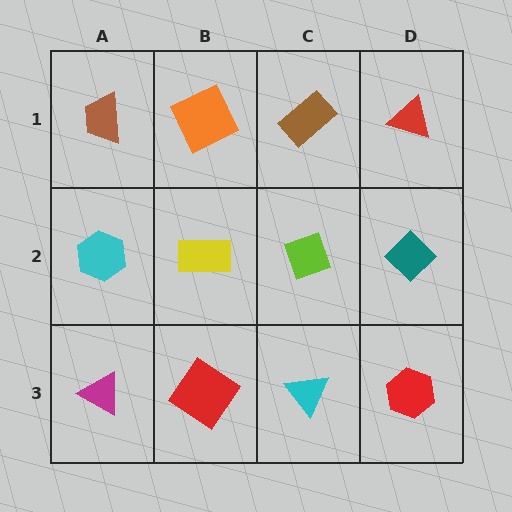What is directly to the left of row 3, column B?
A magenta triangle.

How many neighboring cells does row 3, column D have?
2.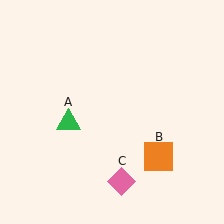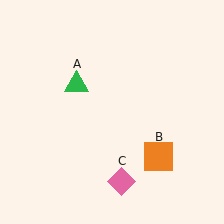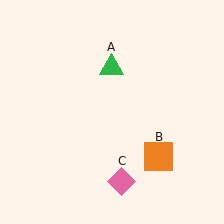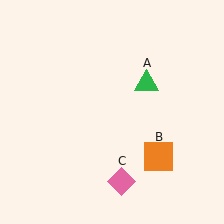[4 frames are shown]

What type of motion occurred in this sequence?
The green triangle (object A) rotated clockwise around the center of the scene.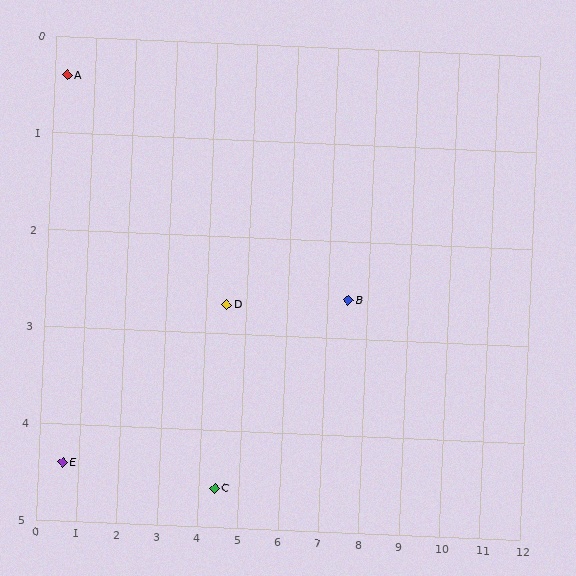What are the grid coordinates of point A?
Point A is at approximately (0.3, 0.4).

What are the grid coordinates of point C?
Point C is at approximately (4.4, 4.6).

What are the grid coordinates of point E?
Point E is at approximately (0.6, 4.4).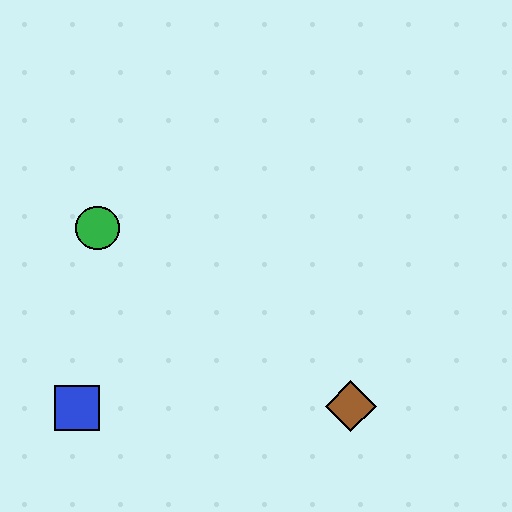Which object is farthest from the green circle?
The brown diamond is farthest from the green circle.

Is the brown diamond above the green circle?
No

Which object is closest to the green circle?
The blue square is closest to the green circle.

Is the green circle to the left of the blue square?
No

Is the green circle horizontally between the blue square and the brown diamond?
Yes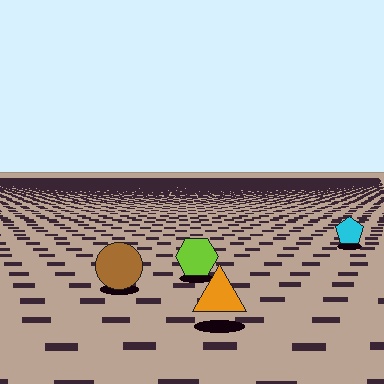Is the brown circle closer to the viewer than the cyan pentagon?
Yes. The brown circle is closer — you can tell from the texture gradient: the ground texture is coarser near it.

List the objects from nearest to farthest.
From nearest to farthest: the orange triangle, the brown circle, the lime hexagon, the cyan pentagon.